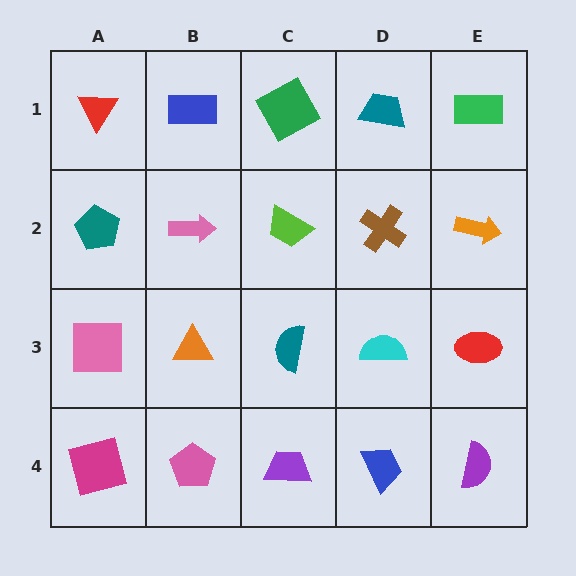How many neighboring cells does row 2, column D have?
4.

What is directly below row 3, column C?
A purple trapezoid.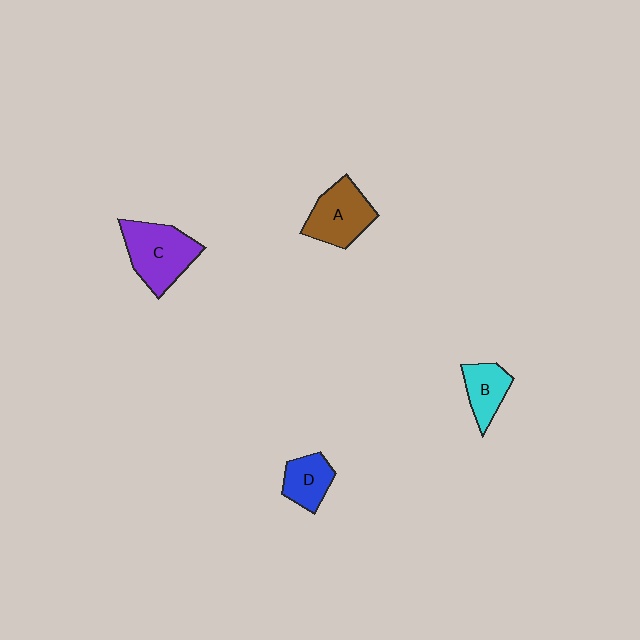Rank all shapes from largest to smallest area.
From largest to smallest: C (purple), A (brown), B (cyan), D (blue).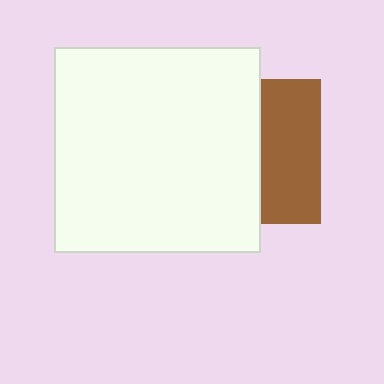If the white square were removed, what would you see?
You would see the complete brown square.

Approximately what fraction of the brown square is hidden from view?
Roughly 59% of the brown square is hidden behind the white square.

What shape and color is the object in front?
The object in front is a white square.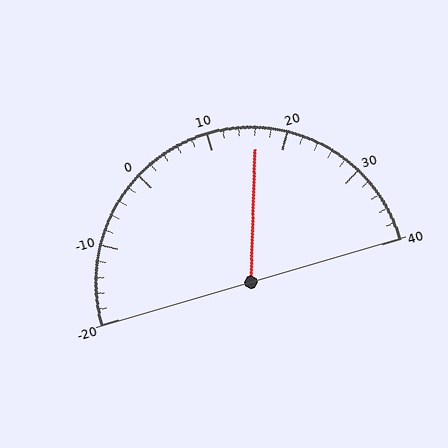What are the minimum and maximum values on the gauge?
The gauge ranges from -20 to 40.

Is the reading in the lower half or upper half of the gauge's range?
The reading is in the upper half of the range (-20 to 40).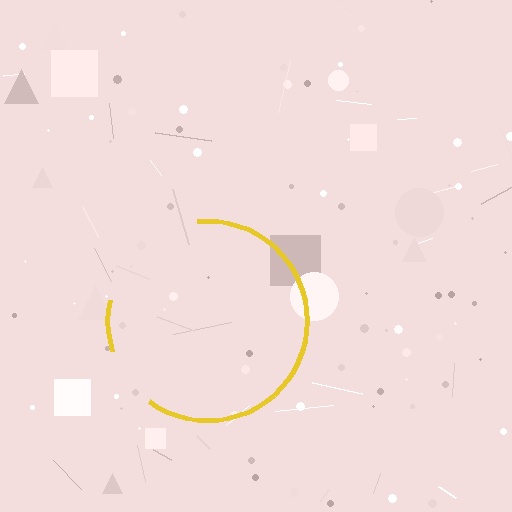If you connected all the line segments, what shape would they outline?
They would outline a circle.